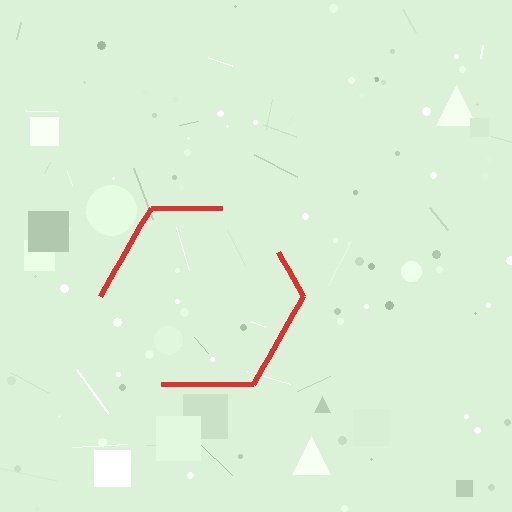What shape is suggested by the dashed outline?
The dashed outline suggests a hexagon.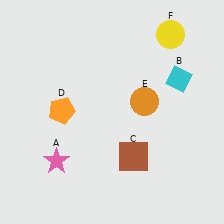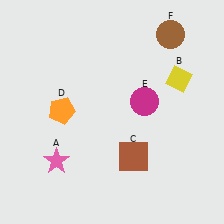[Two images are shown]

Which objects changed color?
B changed from cyan to yellow. E changed from orange to magenta. F changed from yellow to brown.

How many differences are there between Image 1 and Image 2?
There are 3 differences between the two images.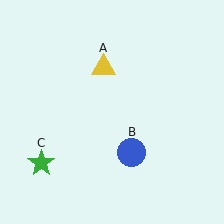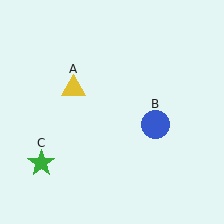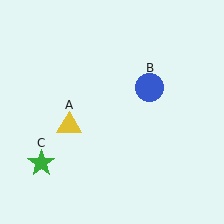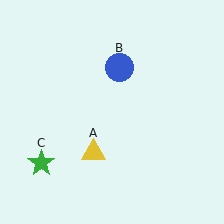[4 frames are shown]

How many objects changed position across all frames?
2 objects changed position: yellow triangle (object A), blue circle (object B).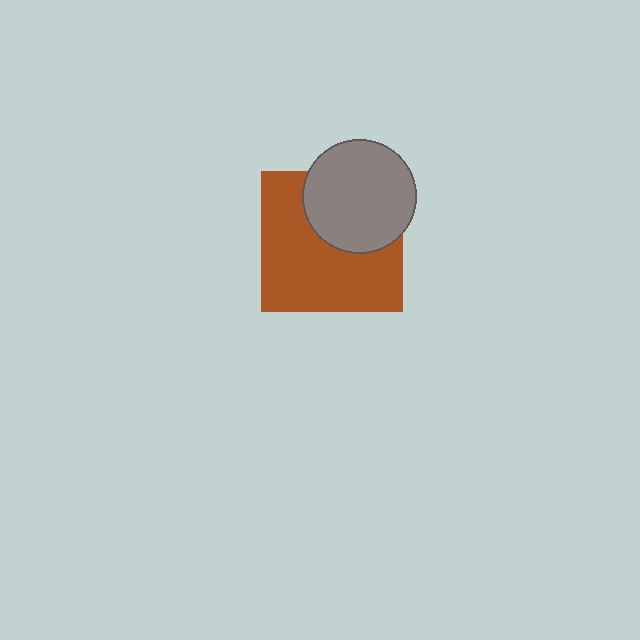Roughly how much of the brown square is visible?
About half of it is visible (roughly 63%).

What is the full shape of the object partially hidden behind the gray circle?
The partially hidden object is a brown square.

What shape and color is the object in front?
The object in front is a gray circle.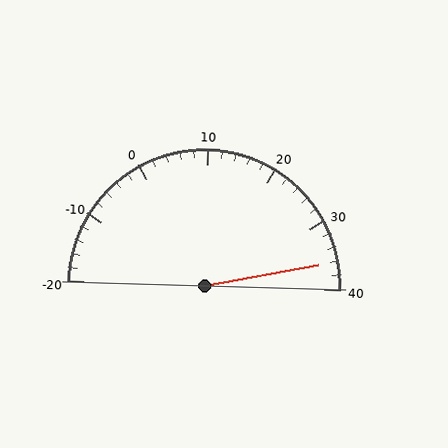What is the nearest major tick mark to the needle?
The nearest major tick mark is 40.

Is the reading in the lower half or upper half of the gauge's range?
The reading is in the upper half of the range (-20 to 40).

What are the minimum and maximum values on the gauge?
The gauge ranges from -20 to 40.